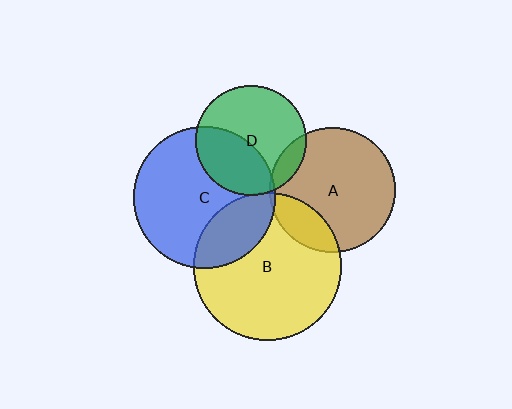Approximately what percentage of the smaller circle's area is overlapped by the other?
Approximately 5%.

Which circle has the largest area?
Circle B (yellow).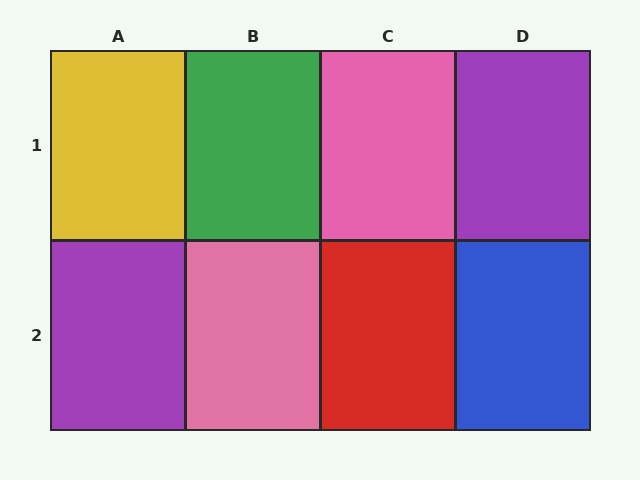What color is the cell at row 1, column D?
Purple.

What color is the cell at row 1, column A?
Yellow.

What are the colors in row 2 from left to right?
Purple, pink, red, blue.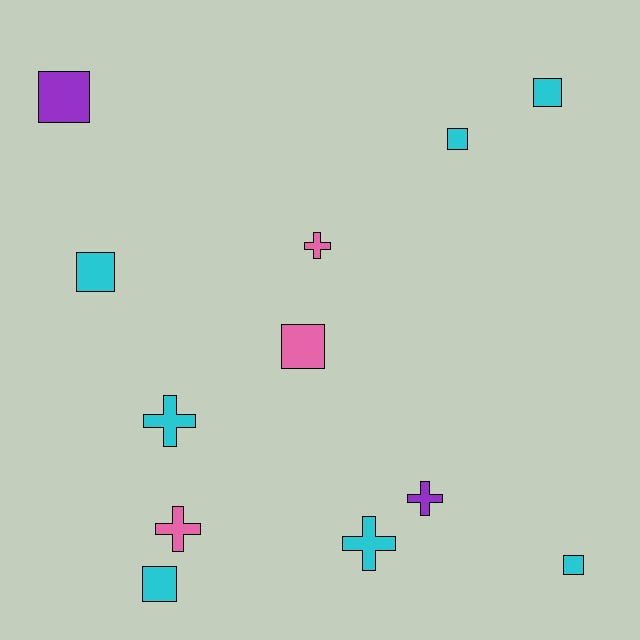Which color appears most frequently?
Cyan, with 7 objects.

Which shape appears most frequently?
Square, with 7 objects.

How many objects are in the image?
There are 12 objects.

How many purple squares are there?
There is 1 purple square.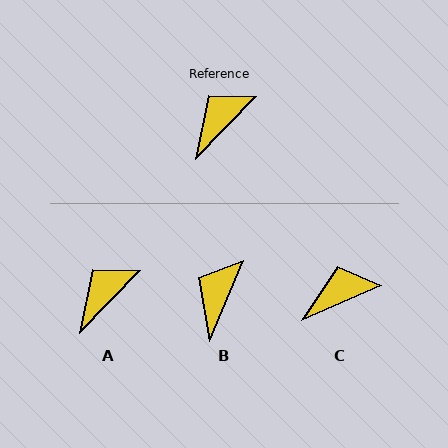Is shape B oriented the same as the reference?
No, it is off by about 21 degrees.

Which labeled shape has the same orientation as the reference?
A.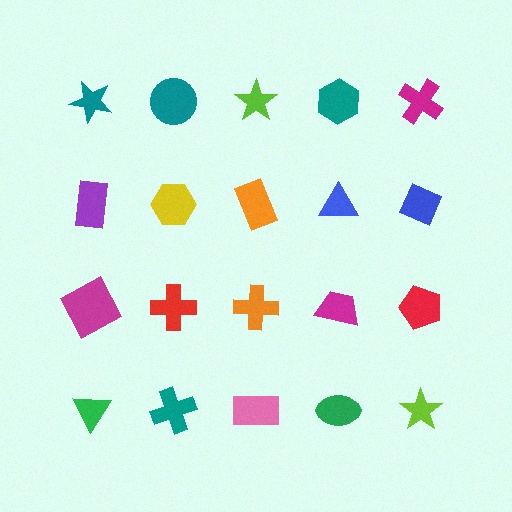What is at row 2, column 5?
A blue diamond.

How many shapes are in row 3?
5 shapes.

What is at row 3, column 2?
A red cross.